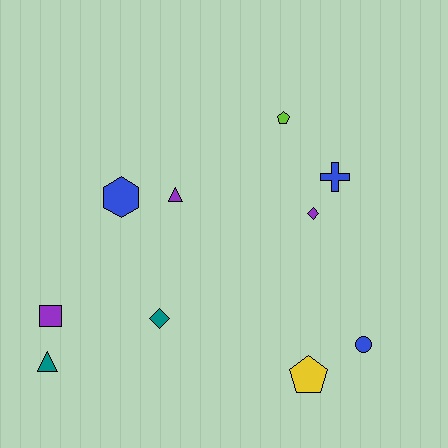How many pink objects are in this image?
There are no pink objects.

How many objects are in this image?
There are 10 objects.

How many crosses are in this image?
There is 1 cross.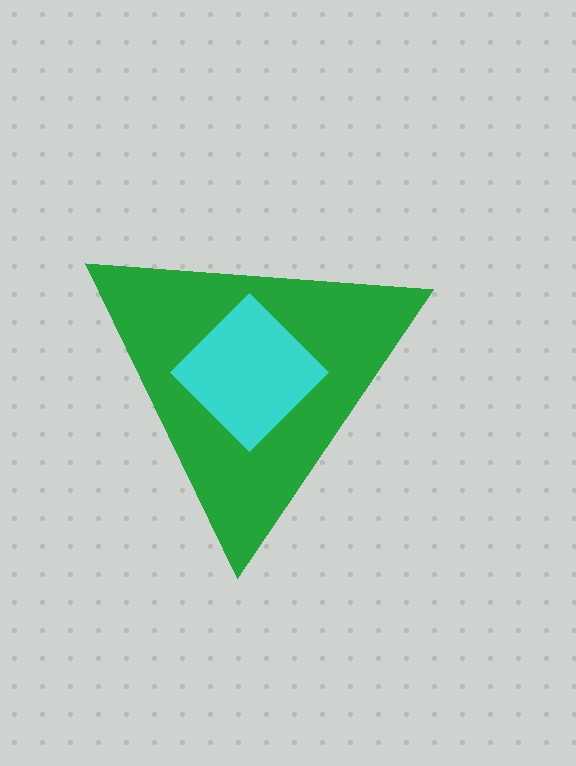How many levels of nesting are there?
2.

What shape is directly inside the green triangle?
The cyan diamond.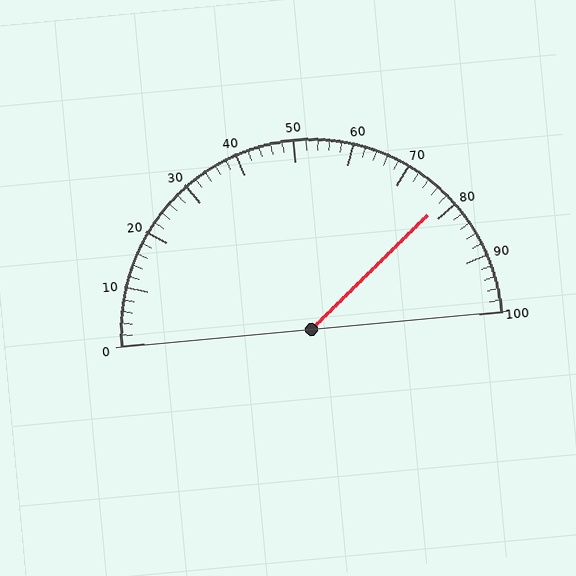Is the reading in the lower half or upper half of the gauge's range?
The reading is in the upper half of the range (0 to 100).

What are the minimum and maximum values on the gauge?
The gauge ranges from 0 to 100.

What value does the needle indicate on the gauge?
The needle indicates approximately 78.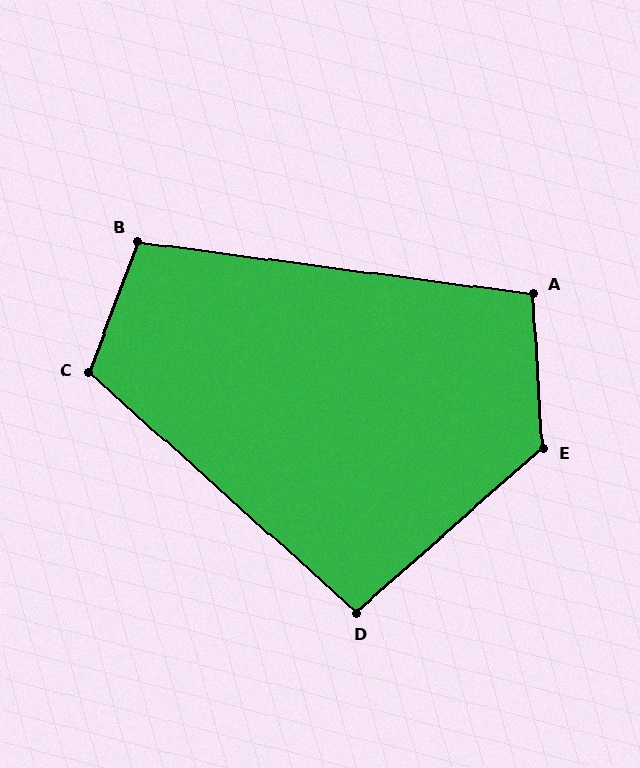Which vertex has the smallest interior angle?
D, at approximately 97 degrees.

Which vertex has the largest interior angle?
E, at approximately 128 degrees.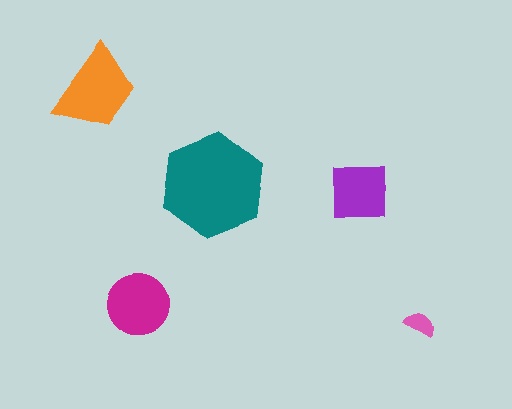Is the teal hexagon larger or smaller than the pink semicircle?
Larger.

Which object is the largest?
The teal hexagon.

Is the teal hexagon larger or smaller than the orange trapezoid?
Larger.